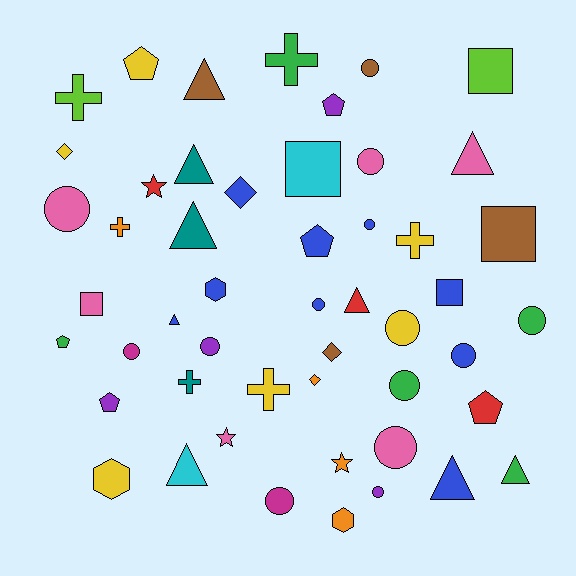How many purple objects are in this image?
There are 4 purple objects.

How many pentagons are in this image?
There are 6 pentagons.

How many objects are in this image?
There are 50 objects.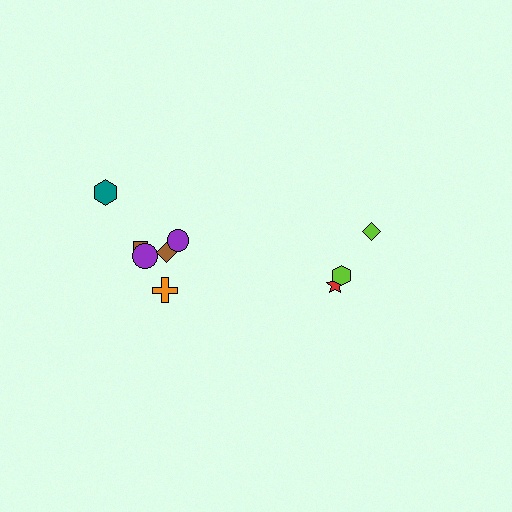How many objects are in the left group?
There are 6 objects.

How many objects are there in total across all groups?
There are 9 objects.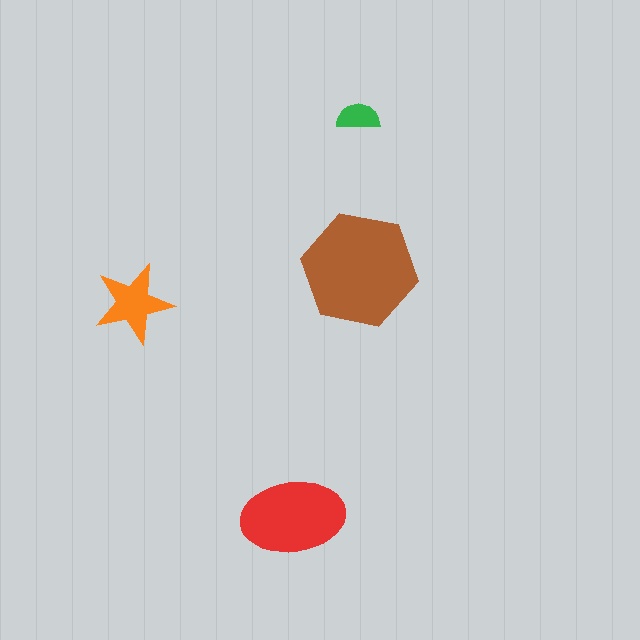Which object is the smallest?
The green semicircle.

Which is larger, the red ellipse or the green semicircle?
The red ellipse.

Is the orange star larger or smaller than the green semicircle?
Larger.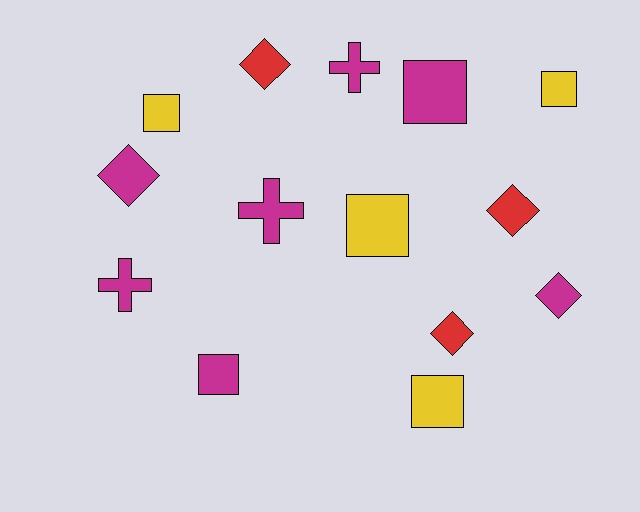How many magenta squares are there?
There are 2 magenta squares.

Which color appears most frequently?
Magenta, with 7 objects.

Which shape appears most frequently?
Square, with 6 objects.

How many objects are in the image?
There are 14 objects.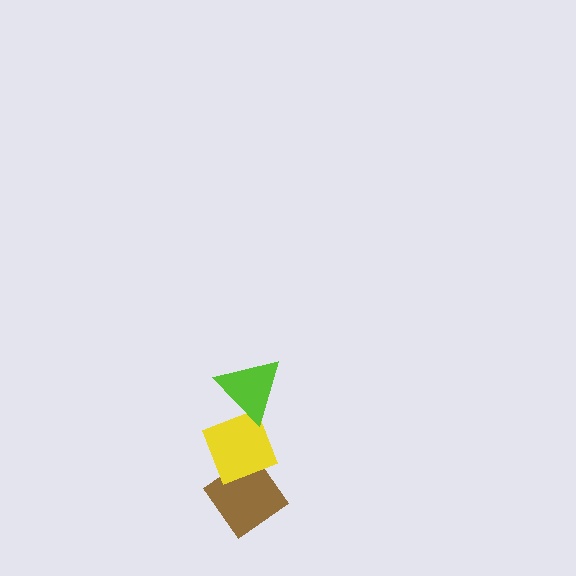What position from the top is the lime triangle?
The lime triangle is 1st from the top.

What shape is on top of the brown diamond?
The yellow diamond is on top of the brown diamond.